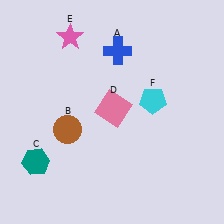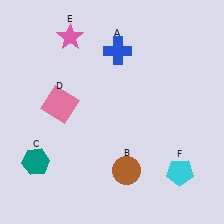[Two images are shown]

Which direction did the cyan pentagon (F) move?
The cyan pentagon (F) moved down.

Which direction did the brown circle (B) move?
The brown circle (B) moved right.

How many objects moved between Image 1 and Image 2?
3 objects moved between the two images.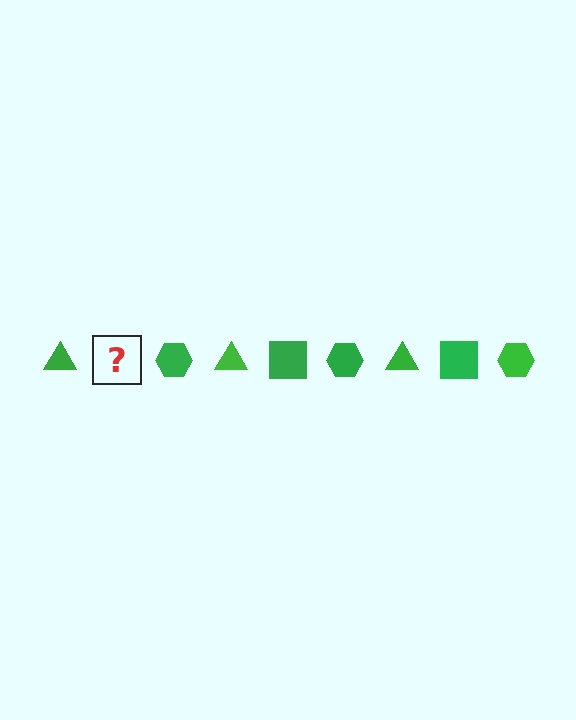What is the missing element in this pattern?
The missing element is a green square.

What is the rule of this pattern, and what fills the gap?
The rule is that the pattern cycles through triangle, square, hexagon shapes in green. The gap should be filled with a green square.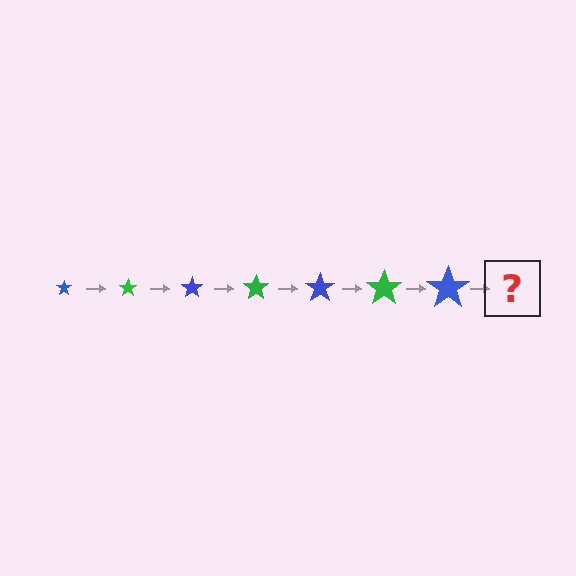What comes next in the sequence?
The next element should be a green star, larger than the previous one.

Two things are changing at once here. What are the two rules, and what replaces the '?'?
The two rules are that the star grows larger each step and the color cycles through blue and green. The '?' should be a green star, larger than the previous one.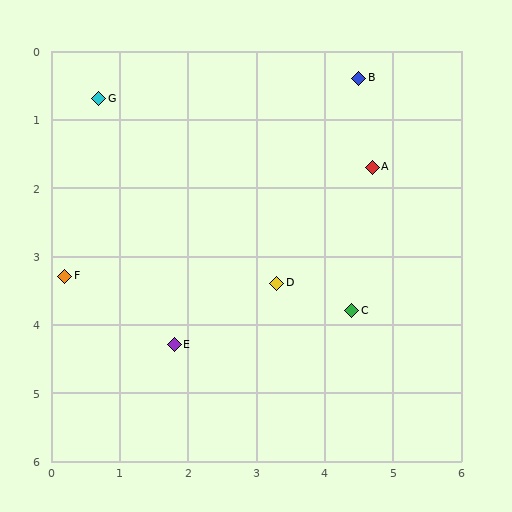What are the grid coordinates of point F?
Point F is at approximately (0.2, 3.3).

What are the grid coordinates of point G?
Point G is at approximately (0.7, 0.7).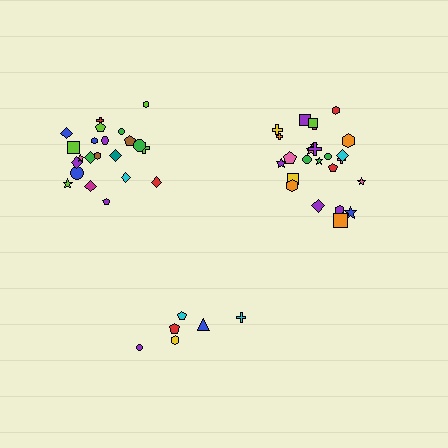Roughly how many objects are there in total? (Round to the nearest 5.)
Roughly 55 objects in total.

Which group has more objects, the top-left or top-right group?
The top-right group.